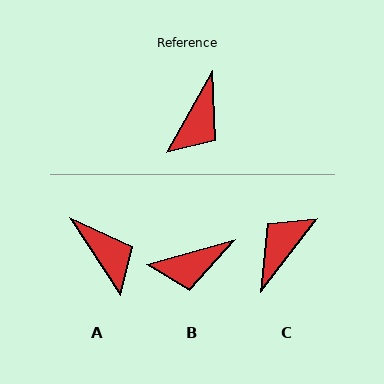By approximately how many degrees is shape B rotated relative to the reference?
Approximately 45 degrees clockwise.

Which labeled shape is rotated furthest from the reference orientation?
C, about 172 degrees away.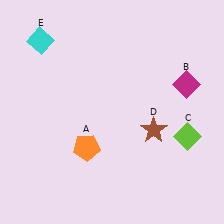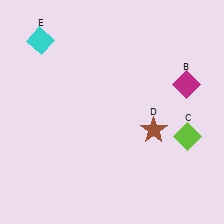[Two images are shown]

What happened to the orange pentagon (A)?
The orange pentagon (A) was removed in Image 2. It was in the bottom-left area of Image 1.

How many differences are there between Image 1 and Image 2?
There is 1 difference between the two images.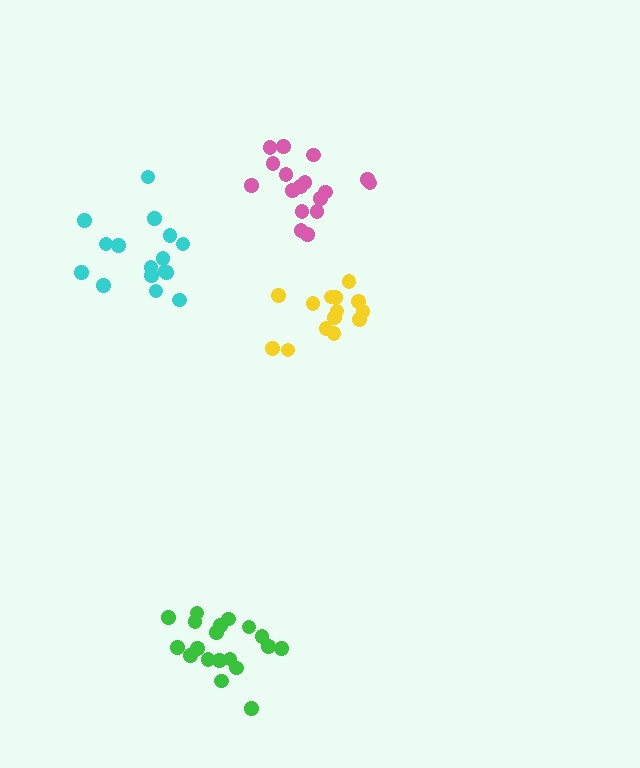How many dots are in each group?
Group 1: 16 dots, Group 2: 14 dots, Group 3: 17 dots, Group 4: 19 dots (66 total).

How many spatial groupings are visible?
There are 4 spatial groupings.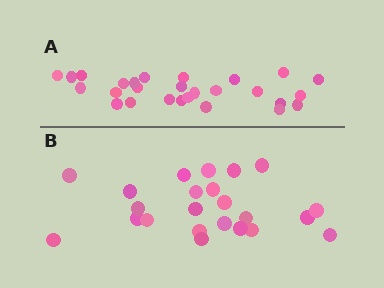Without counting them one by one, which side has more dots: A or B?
Region A (the top region) has more dots.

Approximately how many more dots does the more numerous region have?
Region A has about 4 more dots than region B.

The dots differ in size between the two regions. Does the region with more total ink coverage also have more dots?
No. Region B has more total ink coverage because its dots are larger, but region A actually contains more individual dots. Total area can be misleading — the number of items is what matters here.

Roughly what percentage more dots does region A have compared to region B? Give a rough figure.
About 15% more.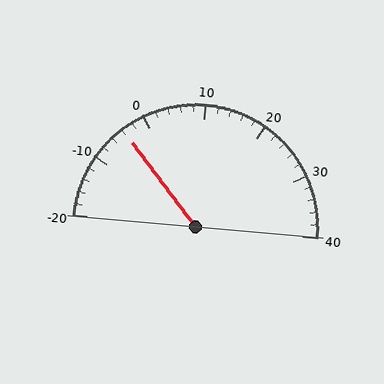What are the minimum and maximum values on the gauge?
The gauge ranges from -20 to 40.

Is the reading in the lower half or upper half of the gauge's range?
The reading is in the lower half of the range (-20 to 40).